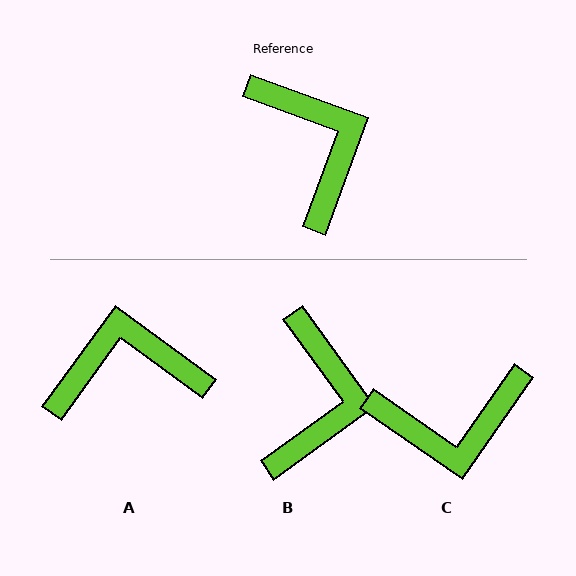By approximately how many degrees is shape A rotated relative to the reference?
Approximately 74 degrees counter-clockwise.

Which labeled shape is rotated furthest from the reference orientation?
C, about 105 degrees away.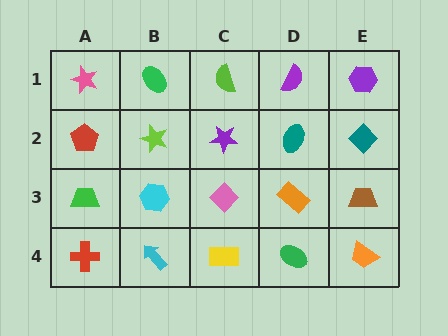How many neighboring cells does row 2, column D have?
4.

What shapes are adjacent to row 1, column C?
A purple star (row 2, column C), a green ellipse (row 1, column B), a purple semicircle (row 1, column D).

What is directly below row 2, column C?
A pink diamond.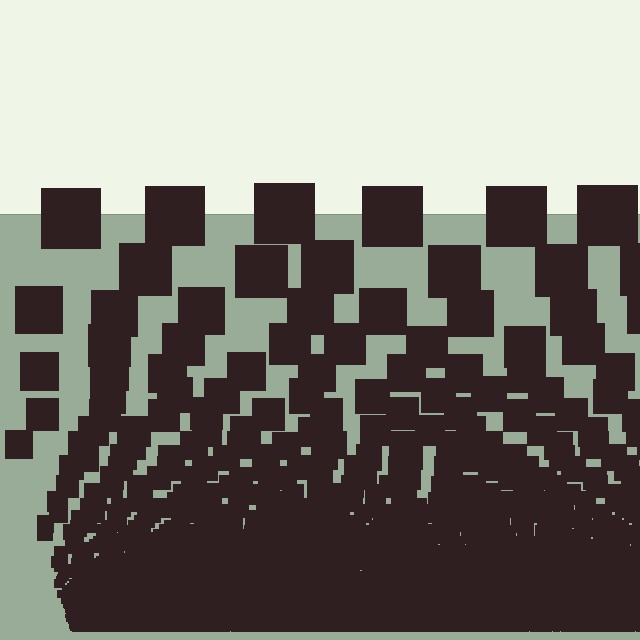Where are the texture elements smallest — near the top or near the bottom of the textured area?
Near the bottom.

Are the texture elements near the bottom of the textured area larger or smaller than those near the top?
Smaller. The gradient is inverted — elements near the bottom are smaller and denser.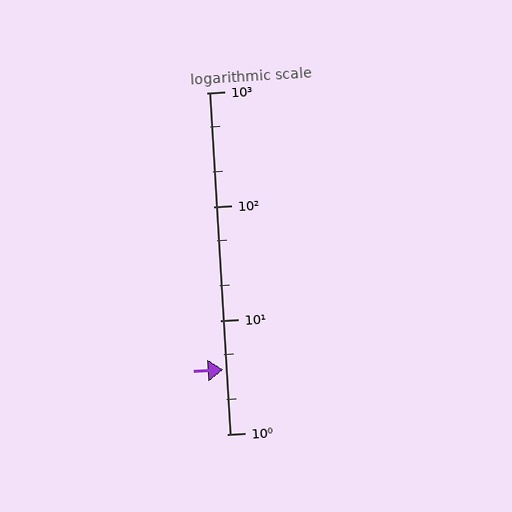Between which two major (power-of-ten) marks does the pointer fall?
The pointer is between 1 and 10.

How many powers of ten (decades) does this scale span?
The scale spans 3 decades, from 1 to 1000.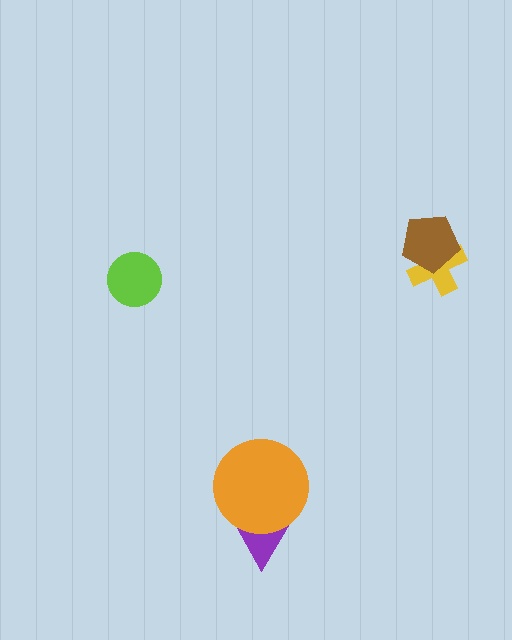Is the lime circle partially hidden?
No, no other shape covers it.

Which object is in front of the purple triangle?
The orange circle is in front of the purple triangle.